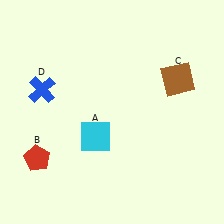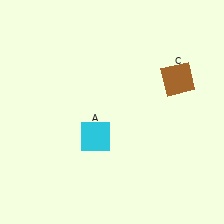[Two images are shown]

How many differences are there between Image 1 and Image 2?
There are 2 differences between the two images.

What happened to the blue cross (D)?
The blue cross (D) was removed in Image 2. It was in the top-left area of Image 1.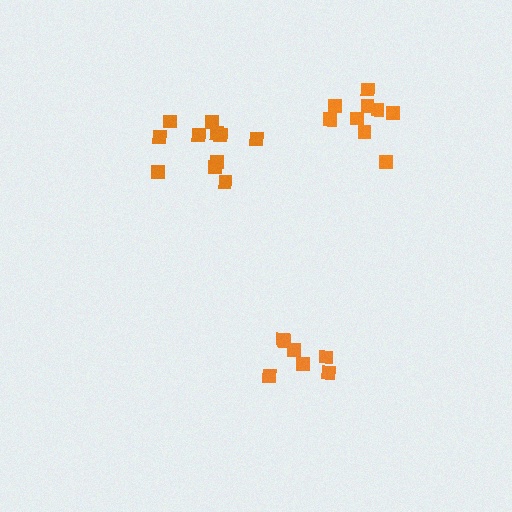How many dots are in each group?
Group 1: 11 dots, Group 2: 9 dots, Group 3: 7 dots (27 total).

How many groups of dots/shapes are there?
There are 3 groups.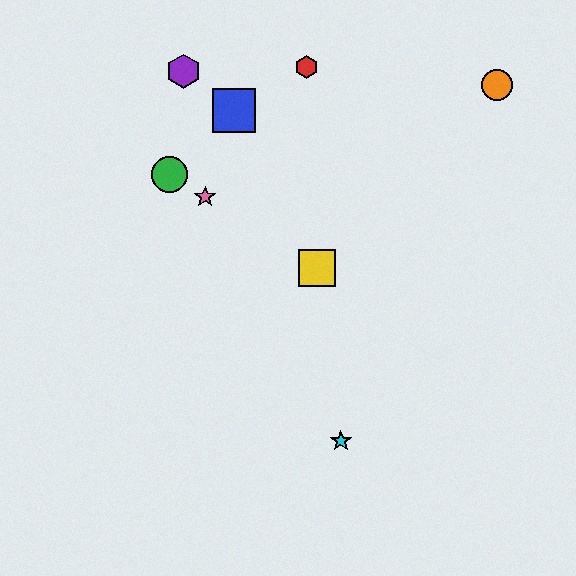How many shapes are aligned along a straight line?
3 shapes (the green circle, the yellow square, the pink star) are aligned along a straight line.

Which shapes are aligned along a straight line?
The green circle, the yellow square, the pink star are aligned along a straight line.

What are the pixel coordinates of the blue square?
The blue square is at (234, 111).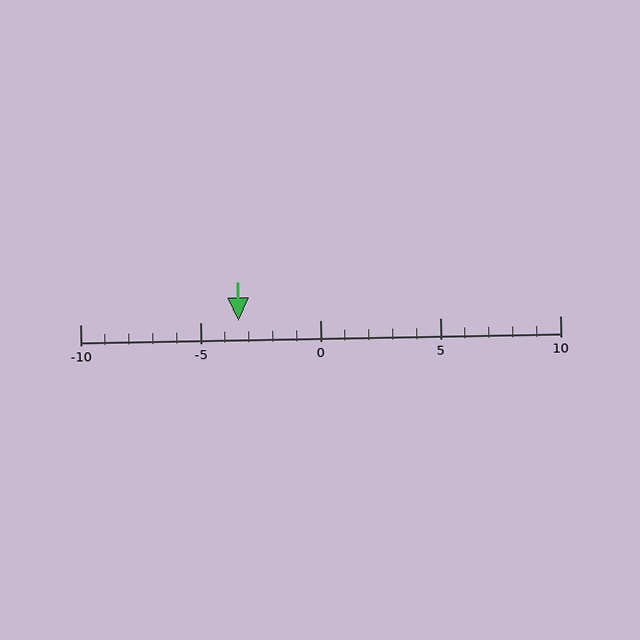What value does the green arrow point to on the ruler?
The green arrow points to approximately -3.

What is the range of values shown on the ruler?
The ruler shows values from -10 to 10.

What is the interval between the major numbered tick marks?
The major tick marks are spaced 5 units apart.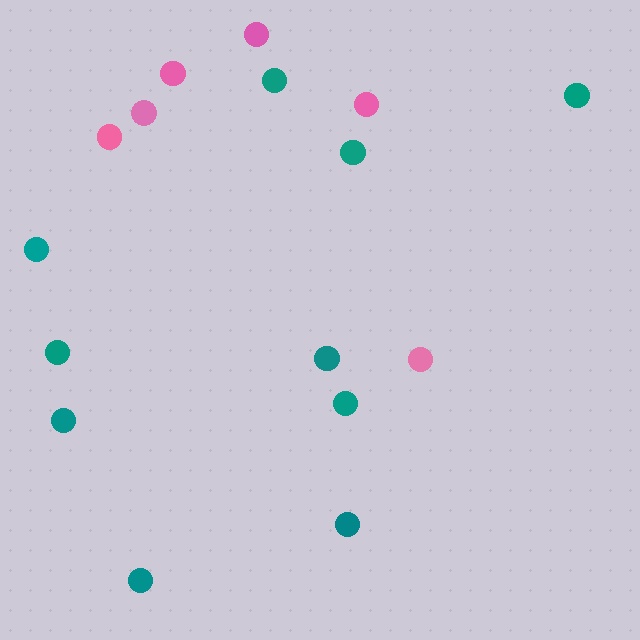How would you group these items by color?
There are 2 groups: one group of pink circles (6) and one group of teal circles (10).